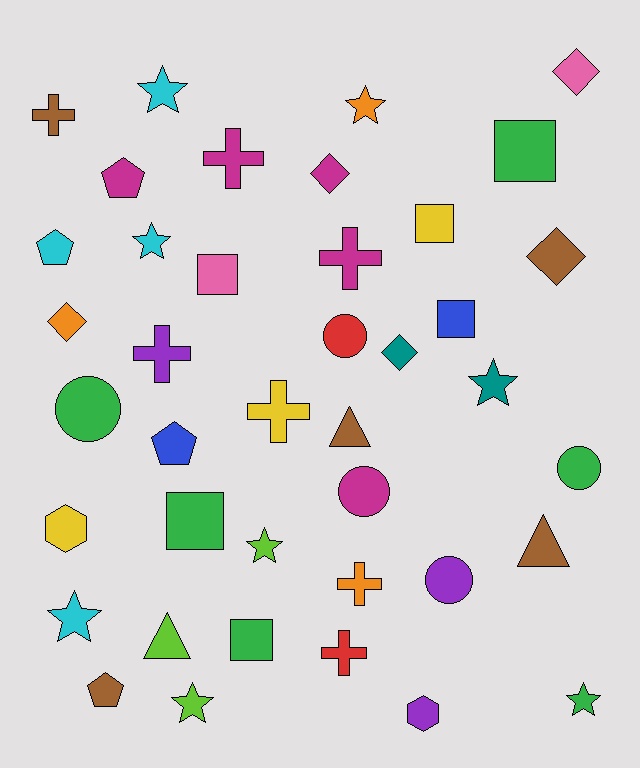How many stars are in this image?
There are 8 stars.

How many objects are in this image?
There are 40 objects.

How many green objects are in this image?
There are 6 green objects.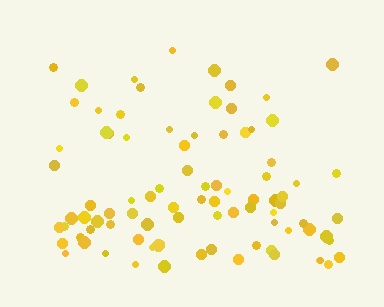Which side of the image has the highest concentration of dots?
The bottom.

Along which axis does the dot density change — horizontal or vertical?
Vertical.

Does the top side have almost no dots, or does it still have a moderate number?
Still a moderate number, just noticeably fewer than the bottom.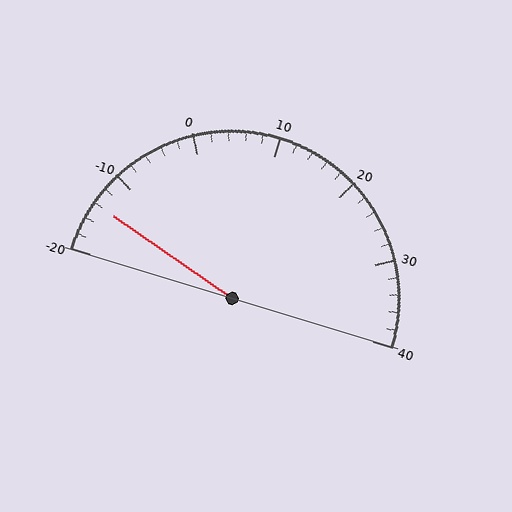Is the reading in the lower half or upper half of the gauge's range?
The reading is in the lower half of the range (-20 to 40).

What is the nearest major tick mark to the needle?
The nearest major tick mark is -10.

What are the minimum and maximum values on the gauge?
The gauge ranges from -20 to 40.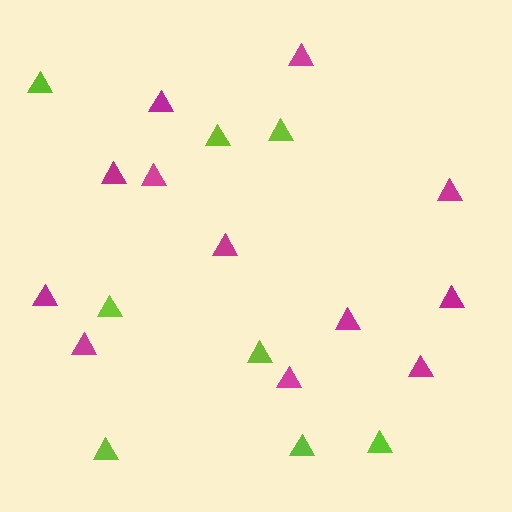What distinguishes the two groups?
There are 2 groups: one group of lime triangles (8) and one group of magenta triangles (12).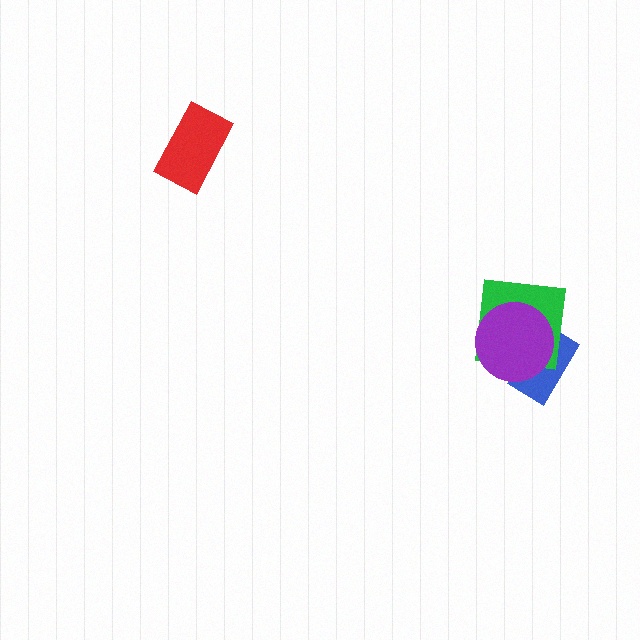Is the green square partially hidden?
Yes, it is partially covered by another shape.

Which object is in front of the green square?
The purple circle is in front of the green square.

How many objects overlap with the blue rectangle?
2 objects overlap with the blue rectangle.